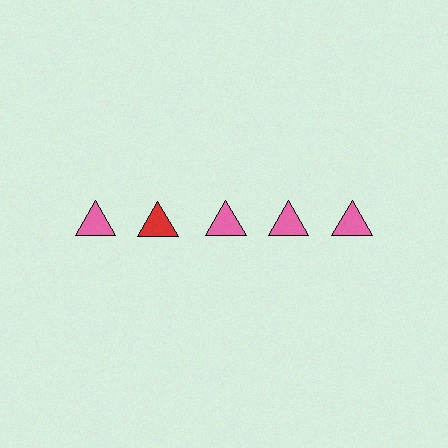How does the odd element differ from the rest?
It has a different color: red instead of pink.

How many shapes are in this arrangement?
There are 5 shapes arranged in a grid pattern.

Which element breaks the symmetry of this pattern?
The red triangle in the top row, second from left column breaks the symmetry. All other shapes are pink triangles.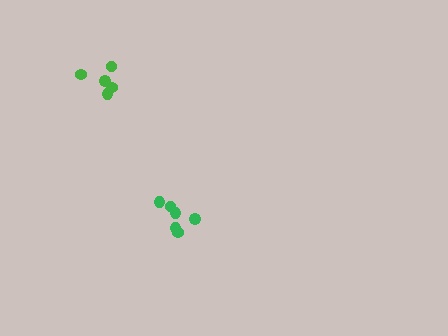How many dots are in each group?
Group 1: 6 dots, Group 2: 5 dots (11 total).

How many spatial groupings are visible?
There are 2 spatial groupings.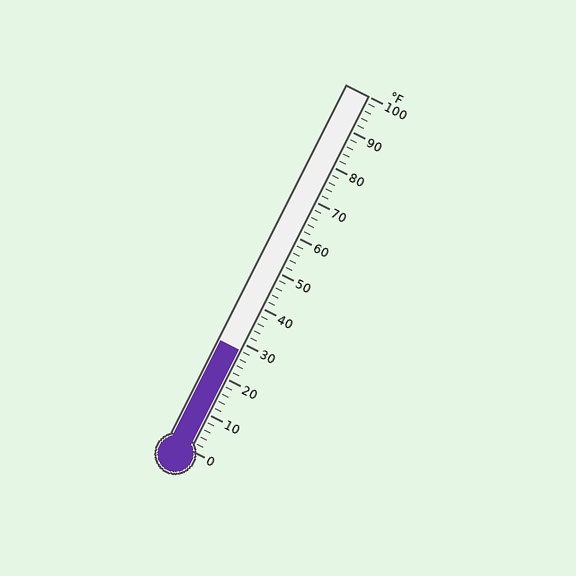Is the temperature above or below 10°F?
The temperature is above 10°F.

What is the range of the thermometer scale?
The thermometer scale ranges from 0°F to 100°F.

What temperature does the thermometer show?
The thermometer shows approximately 28°F.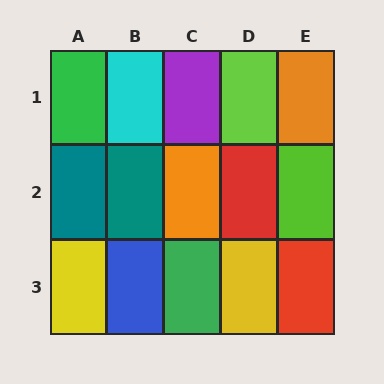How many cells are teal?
2 cells are teal.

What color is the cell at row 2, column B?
Teal.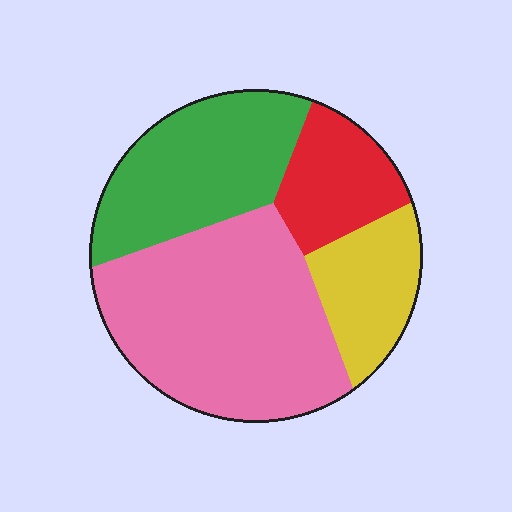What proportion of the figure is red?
Red covers around 15% of the figure.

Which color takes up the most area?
Pink, at roughly 45%.